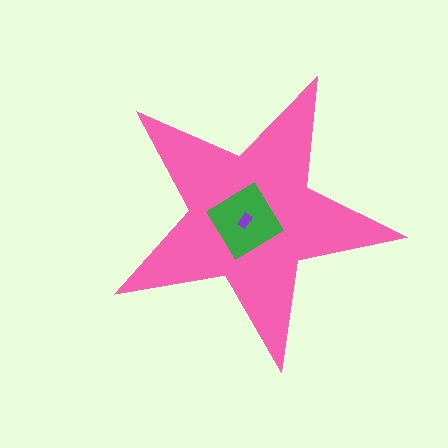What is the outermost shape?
The pink star.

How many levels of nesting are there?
3.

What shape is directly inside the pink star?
The green diamond.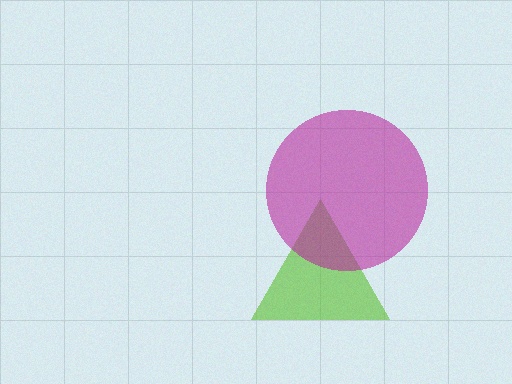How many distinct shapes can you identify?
There are 2 distinct shapes: a lime triangle, a magenta circle.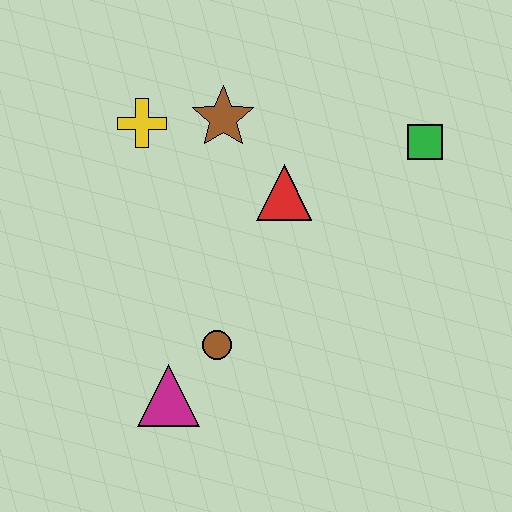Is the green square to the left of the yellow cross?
No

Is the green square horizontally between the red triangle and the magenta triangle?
No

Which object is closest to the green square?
The red triangle is closest to the green square.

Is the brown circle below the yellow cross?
Yes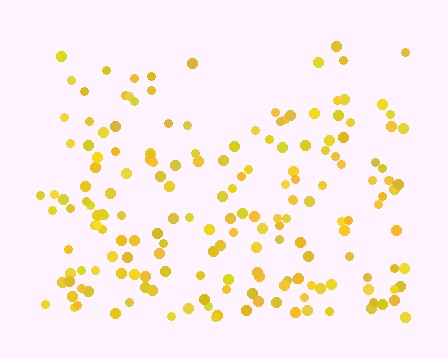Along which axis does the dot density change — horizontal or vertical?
Vertical.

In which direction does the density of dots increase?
From top to bottom, with the bottom side densest.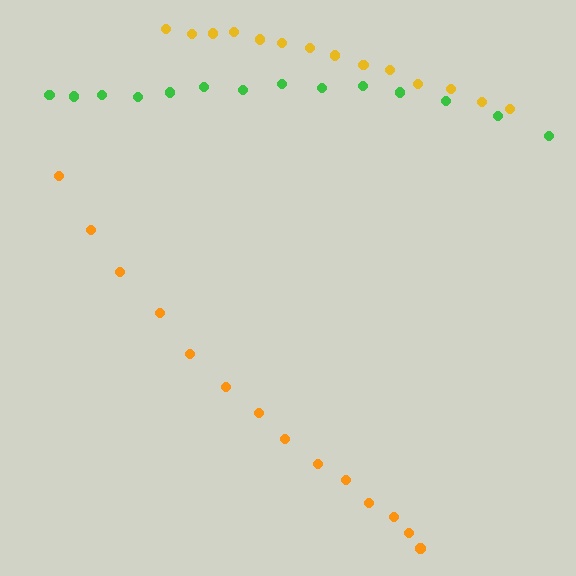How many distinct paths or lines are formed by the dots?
There are 3 distinct paths.